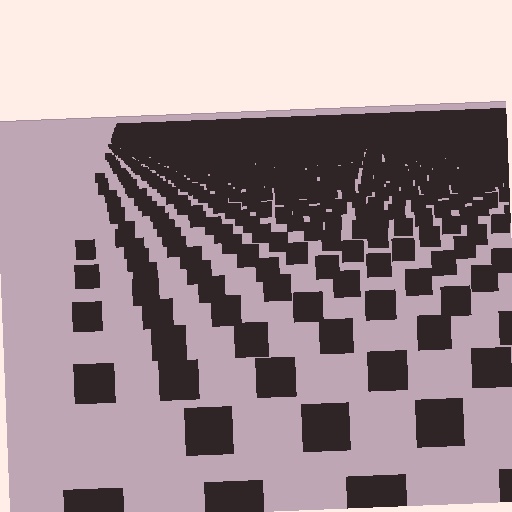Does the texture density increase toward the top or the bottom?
Density increases toward the top.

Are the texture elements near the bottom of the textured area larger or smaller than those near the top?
Larger. Near the bottom, elements are closer to the viewer and appear at a bigger on-screen size.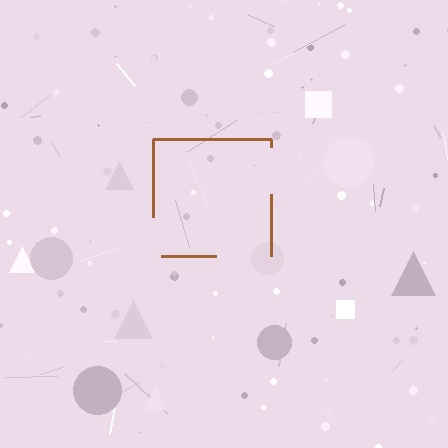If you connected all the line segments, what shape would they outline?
They would outline a square.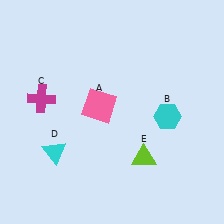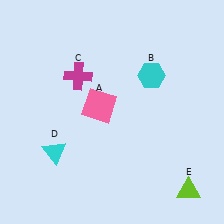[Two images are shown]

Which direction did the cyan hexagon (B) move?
The cyan hexagon (B) moved up.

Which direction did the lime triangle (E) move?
The lime triangle (E) moved right.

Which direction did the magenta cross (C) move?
The magenta cross (C) moved right.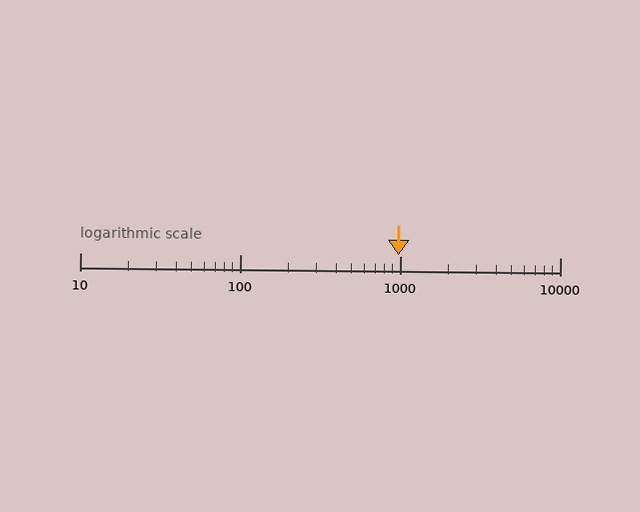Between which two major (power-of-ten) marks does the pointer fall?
The pointer is between 100 and 1000.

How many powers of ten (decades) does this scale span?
The scale spans 3 decades, from 10 to 10000.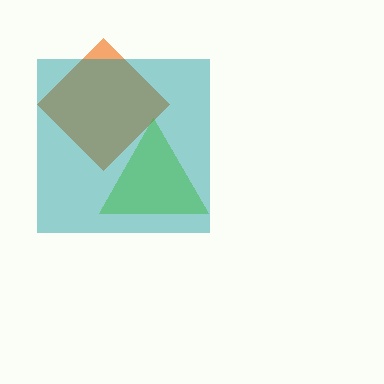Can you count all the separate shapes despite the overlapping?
Yes, there are 3 separate shapes.